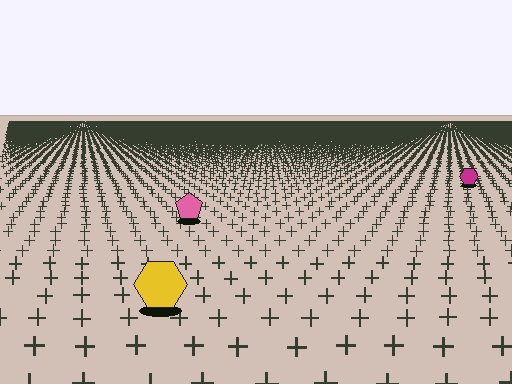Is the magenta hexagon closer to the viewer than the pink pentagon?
No. The pink pentagon is closer — you can tell from the texture gradient: the ground texture is coarser near it.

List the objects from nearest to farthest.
From nearest to farthest: the yellow hexagon, the pink pentagon, the magenta hexagon.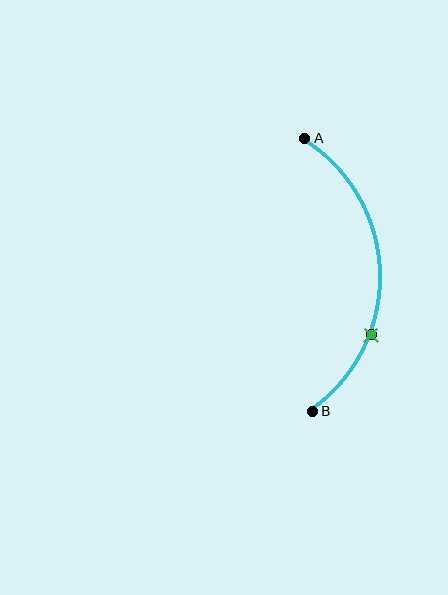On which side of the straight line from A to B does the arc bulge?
The arc bulges to the right of the straight line connecting A and B.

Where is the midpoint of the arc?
The arc midpoint is the point on the curve farthest from the straight line joining A and B. It sits to the right of that line.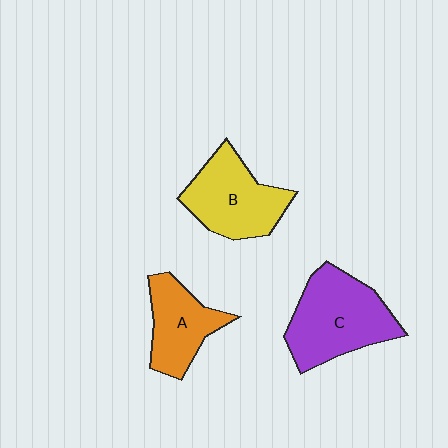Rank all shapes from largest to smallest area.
From largest to smallest: C (purple), B (yellow), A (orange).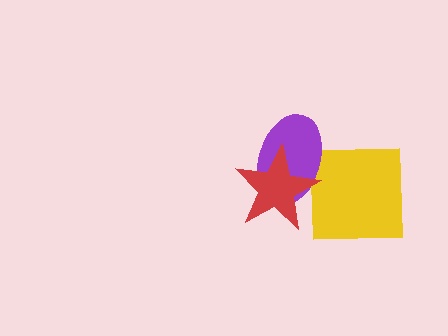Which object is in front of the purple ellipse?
The red star is in front of the purple ellipse.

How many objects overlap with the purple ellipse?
2 objects overlap with the purple ellipse.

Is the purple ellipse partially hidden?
Yes, it is partially covered by another shape.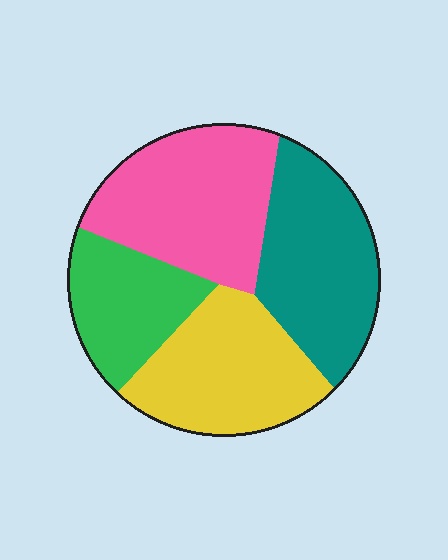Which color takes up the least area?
Green, at roughly 20%.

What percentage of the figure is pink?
Pink takes up between a sixth and a third of the figure.